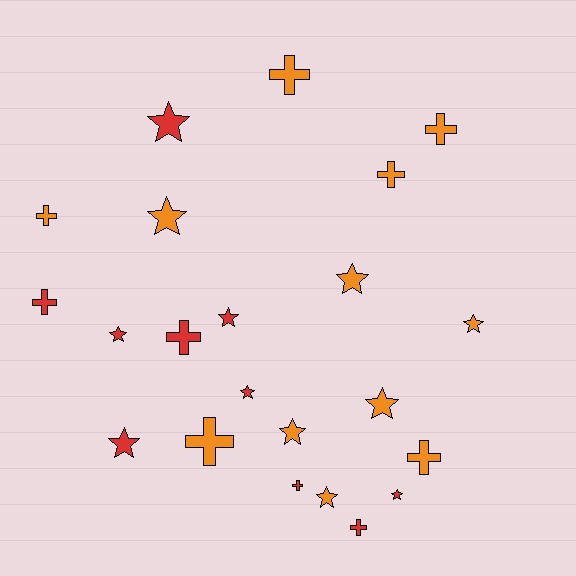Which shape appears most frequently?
Star, with 12 objects.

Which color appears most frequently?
Orange, with 12 objects.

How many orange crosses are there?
There are 6 orange crosses.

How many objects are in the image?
There are 22 objects.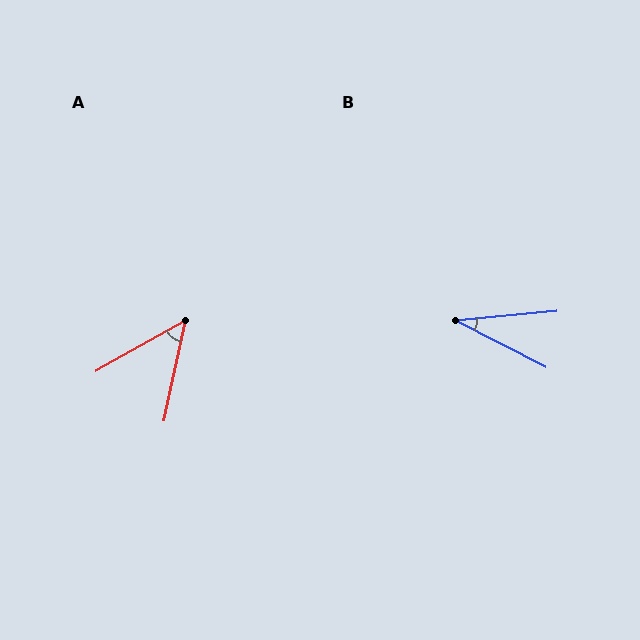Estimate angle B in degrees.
Approximately 33 degrees.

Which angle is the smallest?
B, at approximately 33 degrees.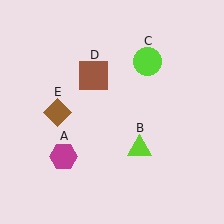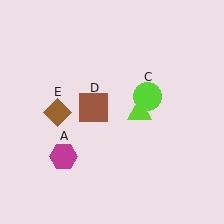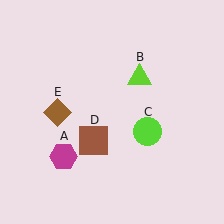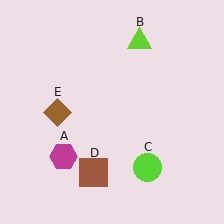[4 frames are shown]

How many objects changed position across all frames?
3 objects changed position: lime triangle (object B), lime circle (object C), brown square (object D).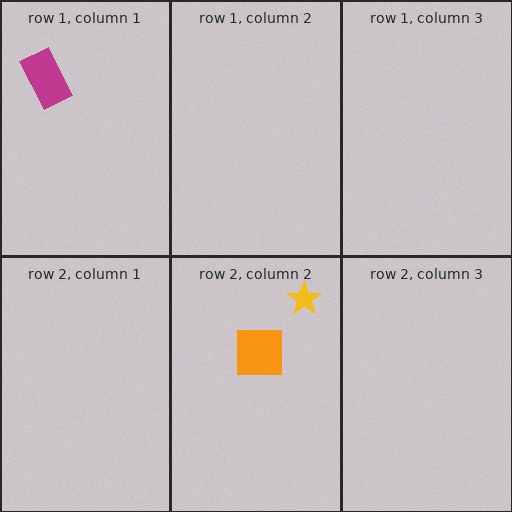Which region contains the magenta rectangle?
The row 1, column 1 region.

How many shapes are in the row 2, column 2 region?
2.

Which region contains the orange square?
The row 2, column 2 region.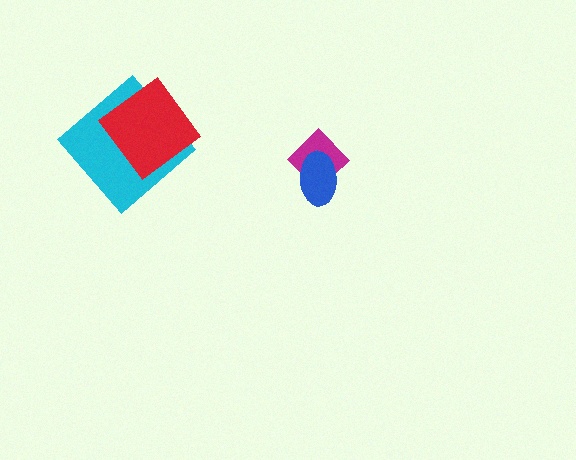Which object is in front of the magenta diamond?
The blue ellipse is in front of the magenta diamond.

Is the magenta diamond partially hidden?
Yes, it is partially covered by another shape.